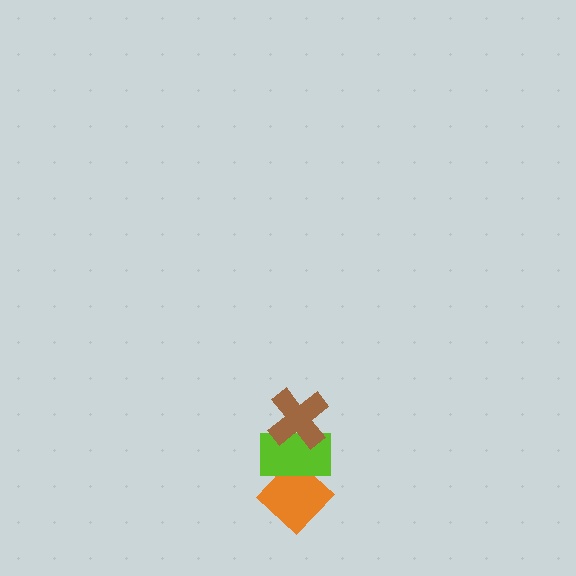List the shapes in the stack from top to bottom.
From top to bottom: the brown cross, the lime rectangle, the orange diamond.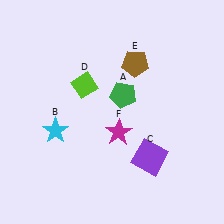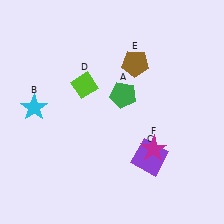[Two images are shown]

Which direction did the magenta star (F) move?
The magenta star (F) moved right.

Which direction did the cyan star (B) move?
The cyan star (B) moved up.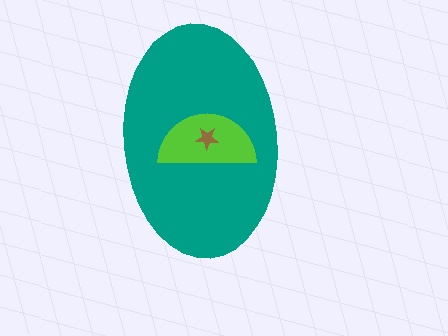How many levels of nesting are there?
3.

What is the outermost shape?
The teal ellipse.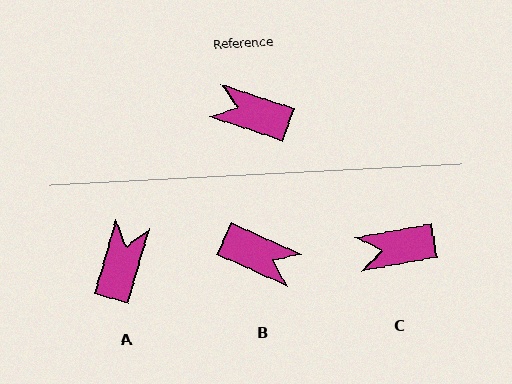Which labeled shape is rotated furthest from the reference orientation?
B, about 175 degrees away.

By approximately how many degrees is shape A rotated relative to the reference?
Approximately 87 degrees clockwise.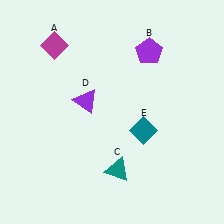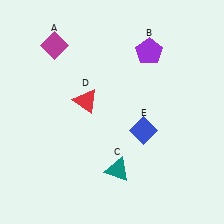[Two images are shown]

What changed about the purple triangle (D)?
In Image 1, D is purple. In Image 2, it changed to red.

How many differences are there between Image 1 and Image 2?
There are 2 differences between the two images.